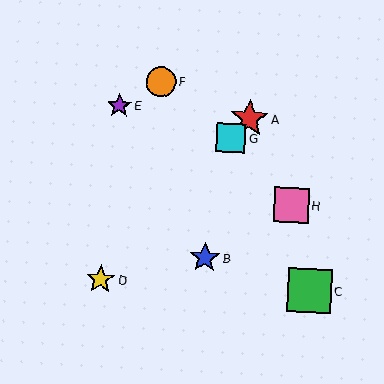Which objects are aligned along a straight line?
Objects A, D, G are aligned along a straight line.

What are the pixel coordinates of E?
Object E is at (119, 106).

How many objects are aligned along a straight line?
3 objects (A, D, G) are aligned along a straight line.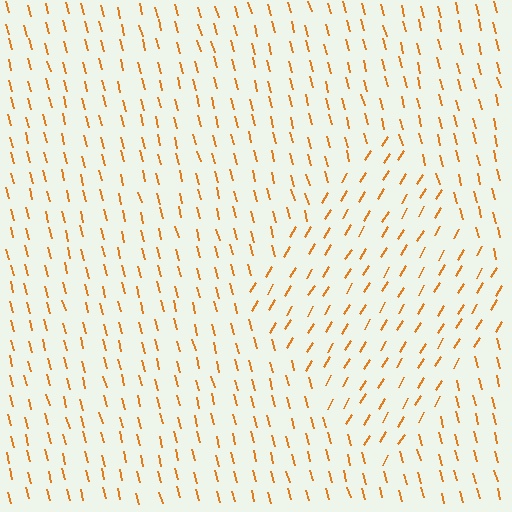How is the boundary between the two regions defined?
The boundary is defined purely by a change in line orientation (approximately 45 degrees difference). All lines are the same color and thickness.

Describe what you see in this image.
The image is filled with small orange line segments. A diamond region in the image has lines oriented differently from the surrounding lines, creating a visible texture boundary.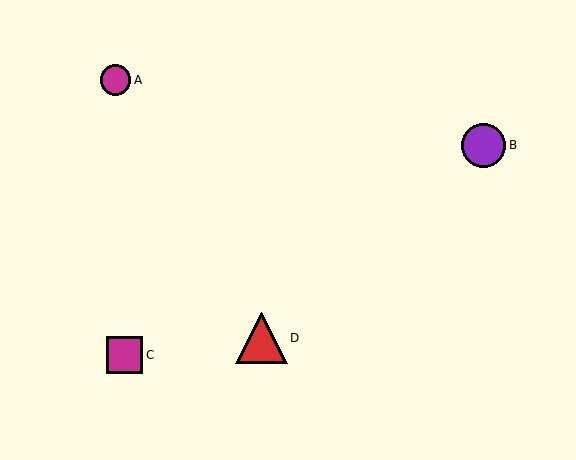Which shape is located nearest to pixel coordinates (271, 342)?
The red triangle (labeled D) at (261, 338) is nearest to that location.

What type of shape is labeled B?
Shape B is a purple circle.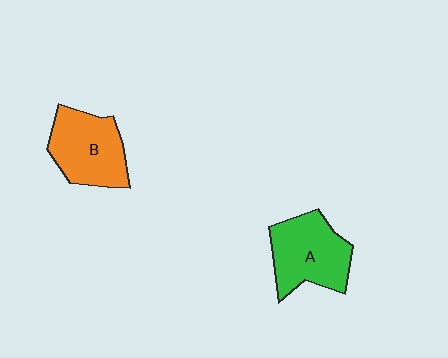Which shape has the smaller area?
Shape B (orange).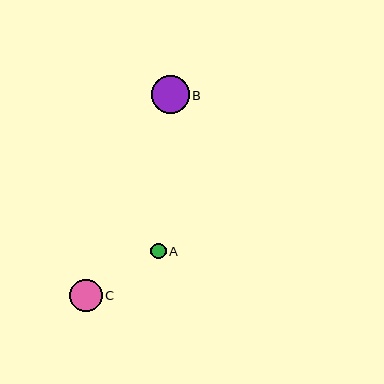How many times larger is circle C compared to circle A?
Circle C is approximately 2.1 times the size of circle A.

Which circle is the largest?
Circle B is the largest with a size of approximately 38 pixels.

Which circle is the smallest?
Circle A is the smallest with a size of approximately 15 pixels.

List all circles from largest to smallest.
From largest to smallest: B, C, A.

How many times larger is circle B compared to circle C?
Circle B is approximately 1.2 times the size of circle C.